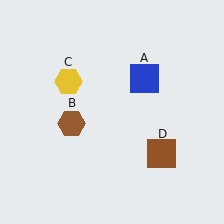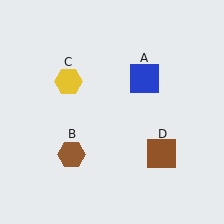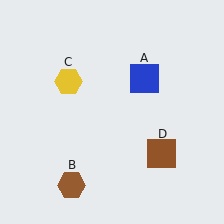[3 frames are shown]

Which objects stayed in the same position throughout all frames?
Blue square (object A) and yellow hexagon (object C) and brown square (object D) remained stationary.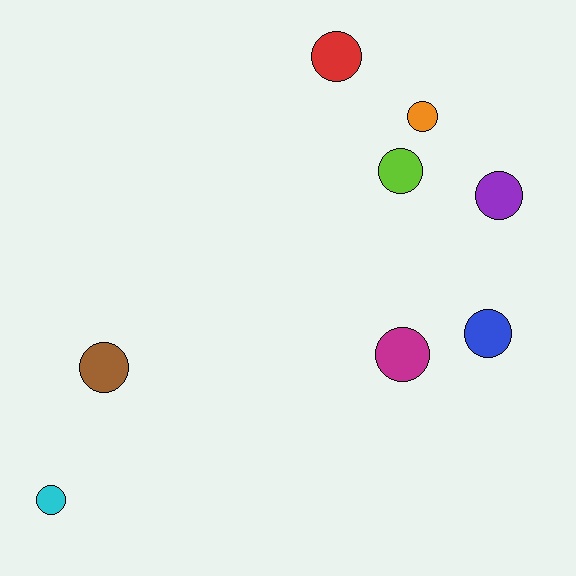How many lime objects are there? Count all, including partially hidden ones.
There is 1 lime object.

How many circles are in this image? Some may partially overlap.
There are 8 circles.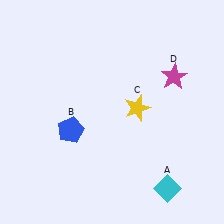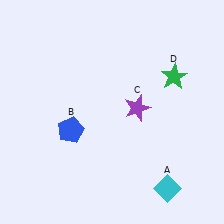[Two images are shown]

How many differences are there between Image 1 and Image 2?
There are 2 differences between the two images.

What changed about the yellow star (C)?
In Image 1, C is yellow. In Image 2, it changed to purple.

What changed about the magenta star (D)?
In Image 1, D is magenta. In Image 2, it changed to green.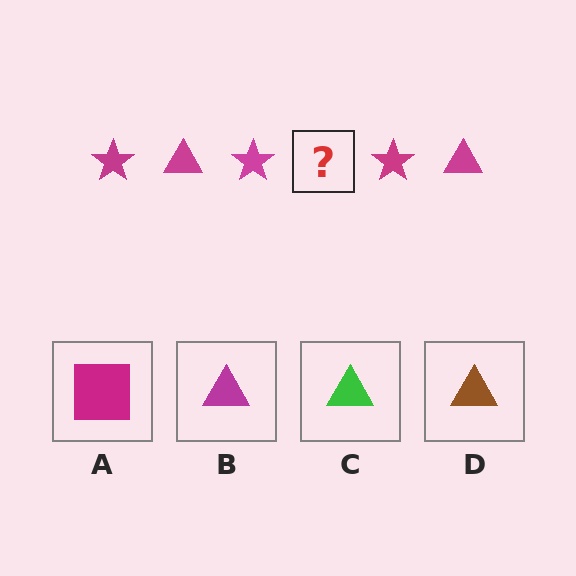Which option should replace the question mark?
Option B.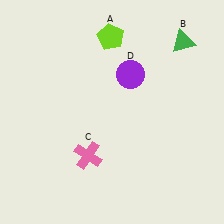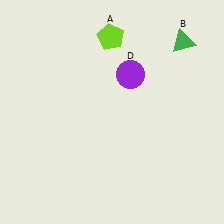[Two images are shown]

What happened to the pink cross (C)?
The pink cross (C) was removed in Image 2. It was in the bottom-left area of Image 1.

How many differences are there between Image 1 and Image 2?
There is 1 difference between the two images.